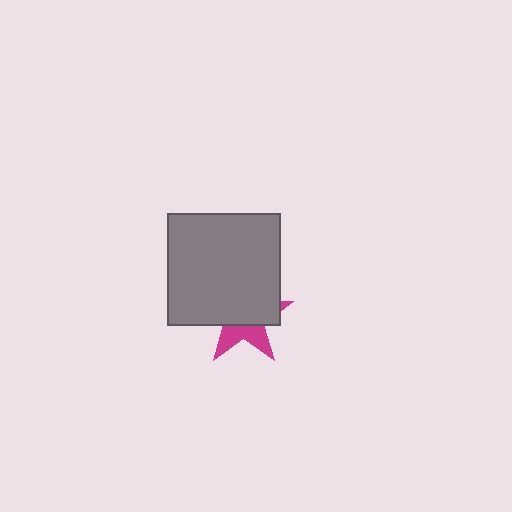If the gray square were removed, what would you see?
You would see the complete magenta star.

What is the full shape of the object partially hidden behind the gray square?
The partially hidden object is a magenta star.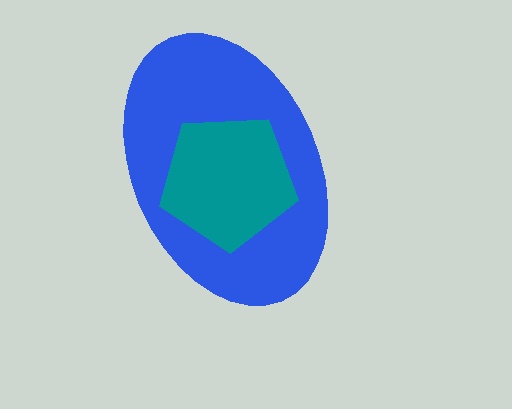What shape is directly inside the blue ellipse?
The teal pentagon.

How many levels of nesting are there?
2.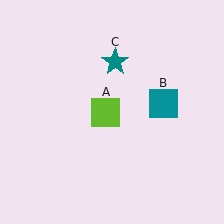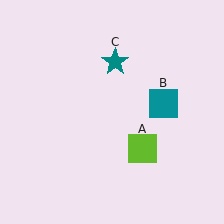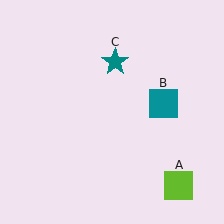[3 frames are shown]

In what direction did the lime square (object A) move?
The lime square (object A) moved down and to the right.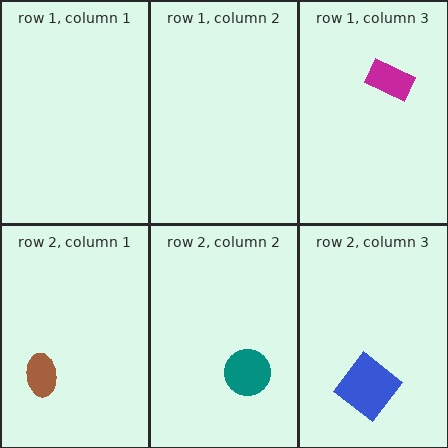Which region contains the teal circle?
The row 2, column 2 region.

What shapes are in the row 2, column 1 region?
The brown ellipse.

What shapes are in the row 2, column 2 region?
The teal circle.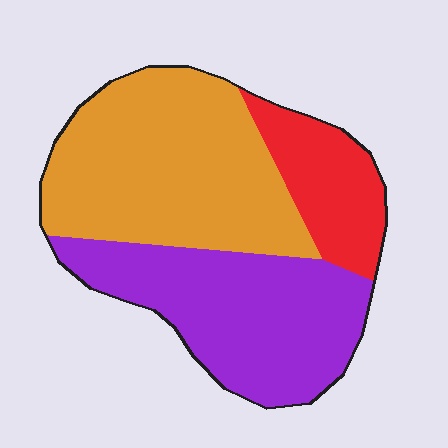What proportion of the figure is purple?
Purple covers 38% of the figure.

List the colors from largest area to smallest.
From largest to smallest: orange, purple, red.